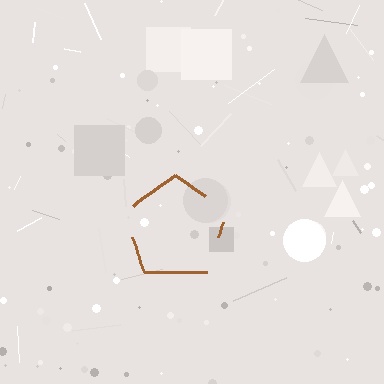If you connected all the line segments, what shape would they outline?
They would outline a pentagon.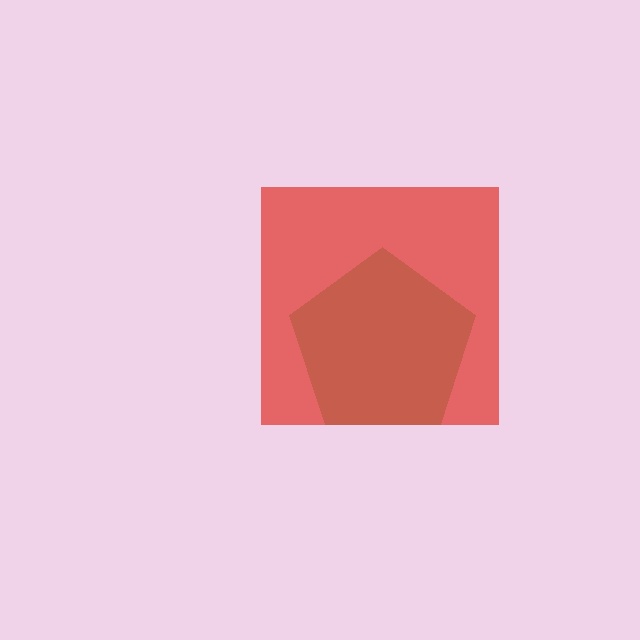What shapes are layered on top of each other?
The layered shapes are: a green pentagon, a red square.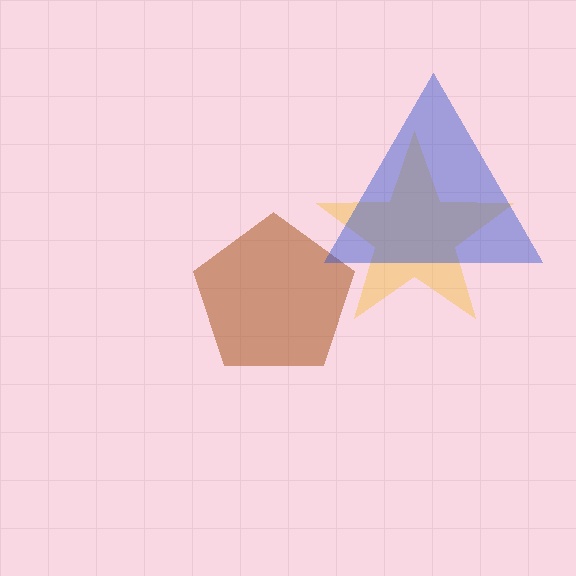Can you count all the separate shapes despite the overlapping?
Yes, there are 3 separate shapes.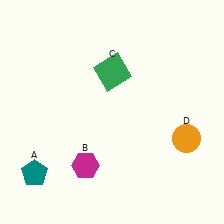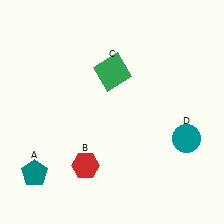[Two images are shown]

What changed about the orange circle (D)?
In Image 1, D is orange. In Image 2, it changed to teal.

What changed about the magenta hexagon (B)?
In Image 1, B is magenta. In Image 2, it changed to red.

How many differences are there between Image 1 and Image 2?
There are 2 differences between the two images.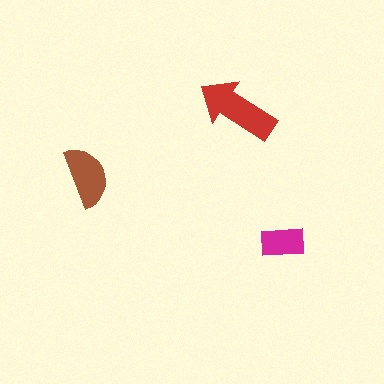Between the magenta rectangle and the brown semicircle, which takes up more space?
The brown semicircle.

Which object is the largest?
The red arrow.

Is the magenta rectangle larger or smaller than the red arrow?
Smaller.